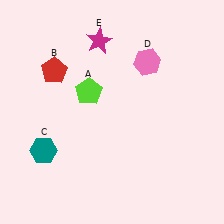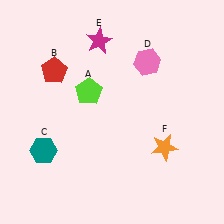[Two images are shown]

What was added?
An orange star (F) was added in Image 2.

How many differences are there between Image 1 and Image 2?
There is 1 difference between the two images.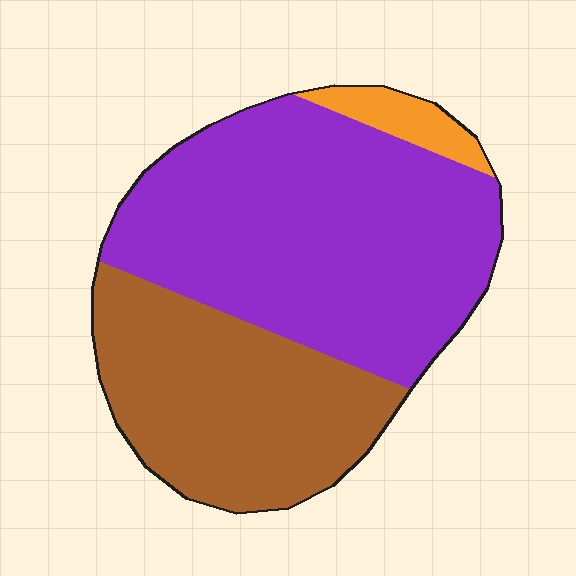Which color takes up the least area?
Orange, at roughly 5%.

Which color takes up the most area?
Purple, at roughly 60%.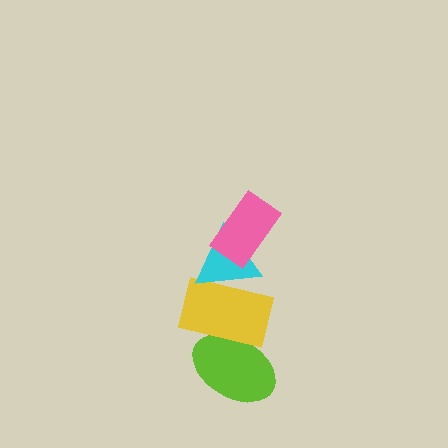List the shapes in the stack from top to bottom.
From top to bottom: the pink rectangle, the cyan triangle, the yellow rectangle, the lime ellipse.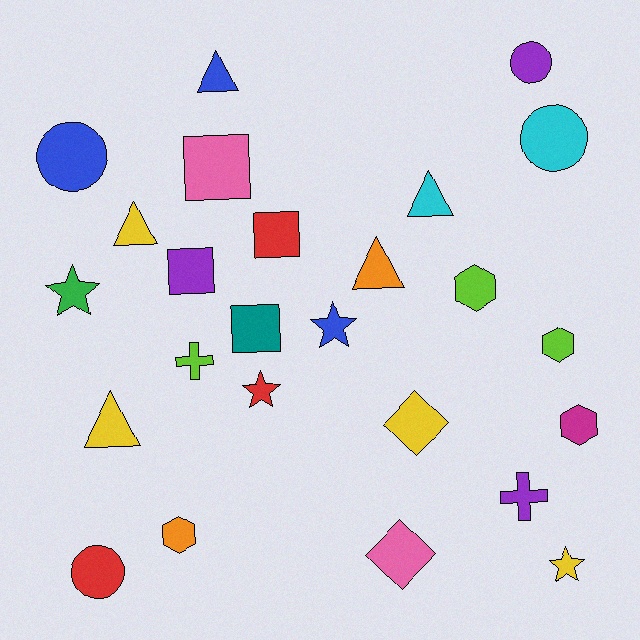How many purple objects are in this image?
There are 3 purple objects.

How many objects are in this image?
There are 25 objects.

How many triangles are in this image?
There are 5 triangles.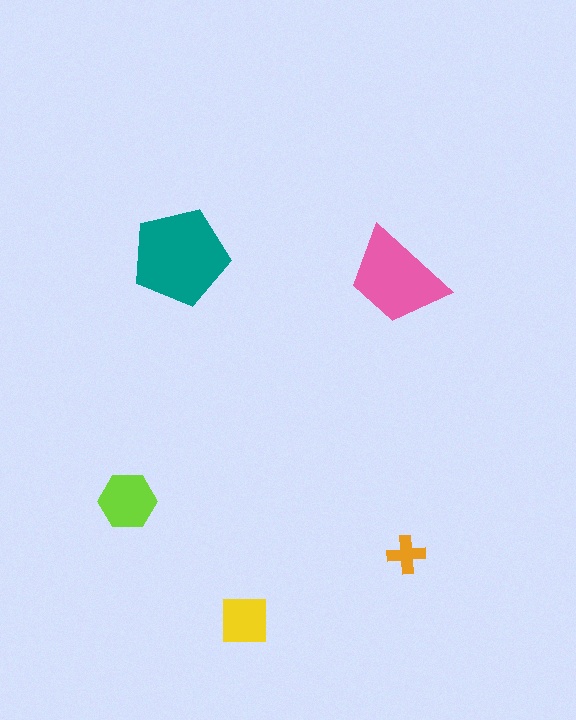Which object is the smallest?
The orange cross.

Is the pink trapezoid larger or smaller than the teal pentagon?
Smaller.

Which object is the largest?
The teal pentagon.